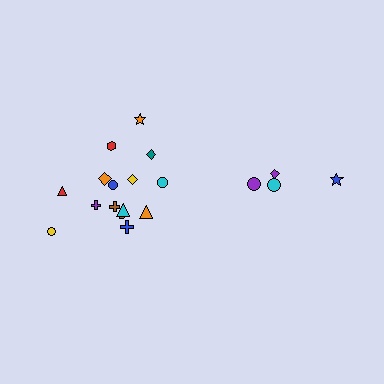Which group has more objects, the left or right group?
The left group.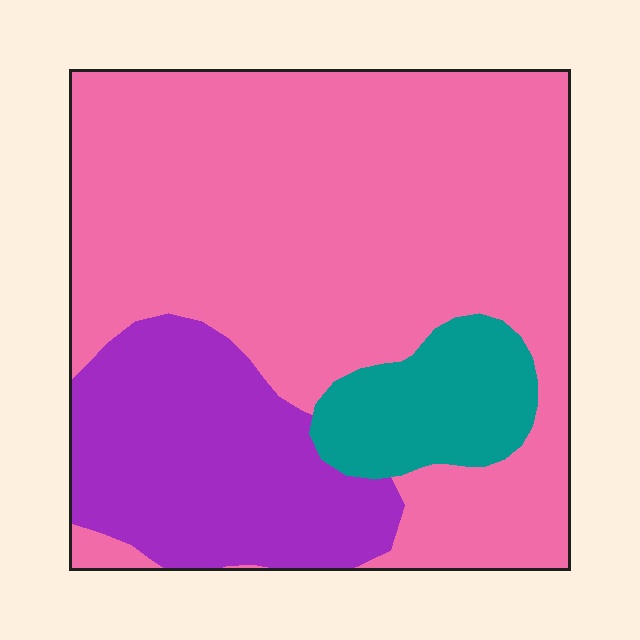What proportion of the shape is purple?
Purple covers 23% of the shape.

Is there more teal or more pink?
Pink.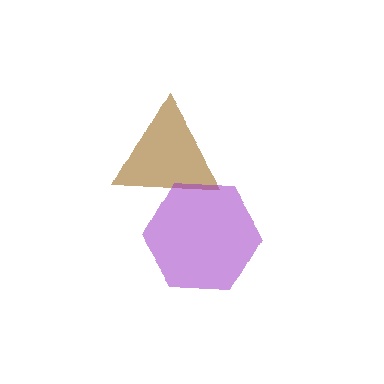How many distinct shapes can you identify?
There are 2 distinct shapes: a brown triangle, a purple hexagon.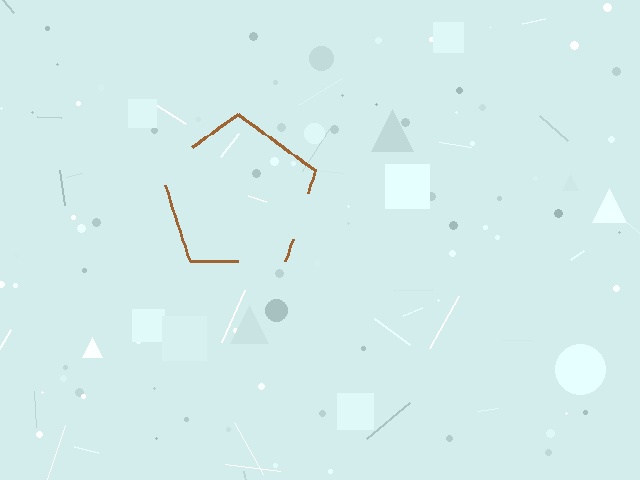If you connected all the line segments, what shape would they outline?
They would outline a pentagon.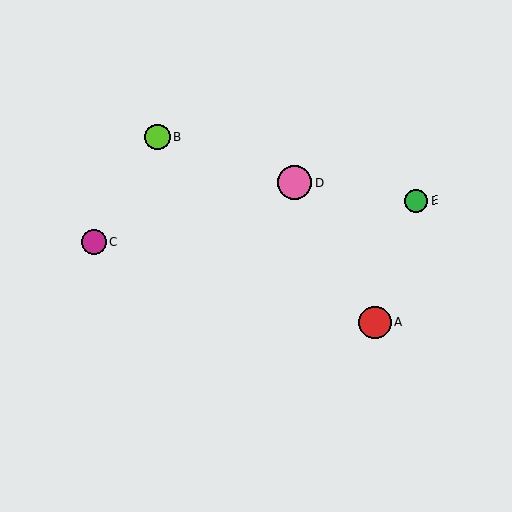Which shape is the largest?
The pink circle (labeled D) is the largest.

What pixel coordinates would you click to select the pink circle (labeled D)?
Click at (294, 183) to select the pink circle D.